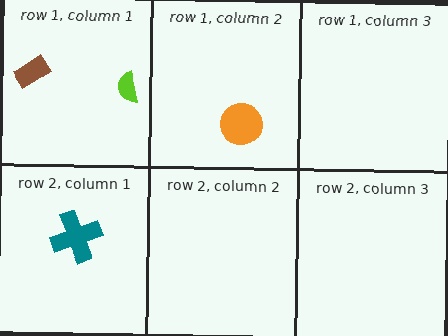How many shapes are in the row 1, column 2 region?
1.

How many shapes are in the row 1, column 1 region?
2.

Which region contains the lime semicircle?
The row 1, column 1 region.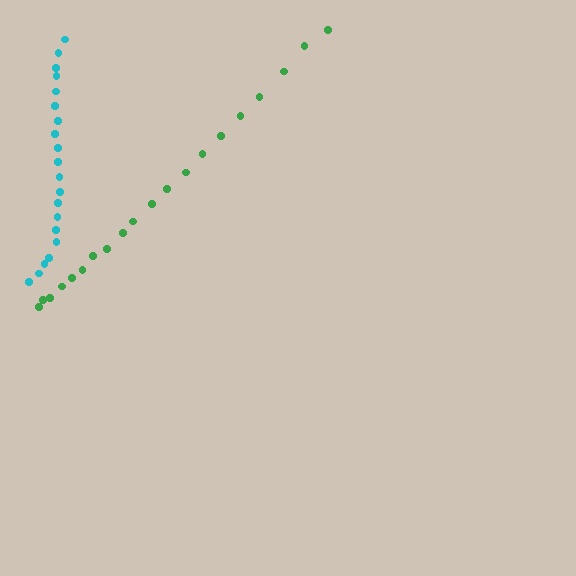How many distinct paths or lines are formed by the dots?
There are 2 distinct paths.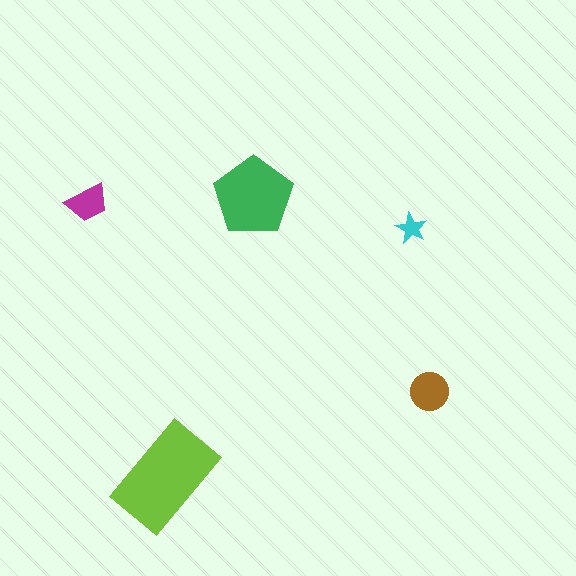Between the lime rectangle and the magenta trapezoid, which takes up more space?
The lime rectangle.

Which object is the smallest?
The cyan star.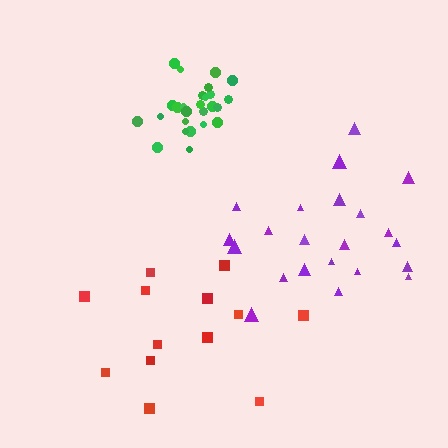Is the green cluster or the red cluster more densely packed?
Green.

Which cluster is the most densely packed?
Green.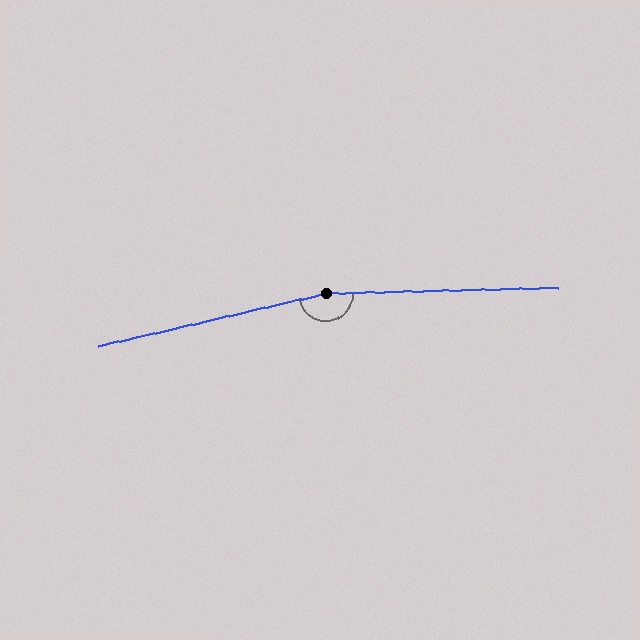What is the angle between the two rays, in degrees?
Approximately 168 degrees.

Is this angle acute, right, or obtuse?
It is obtuse.